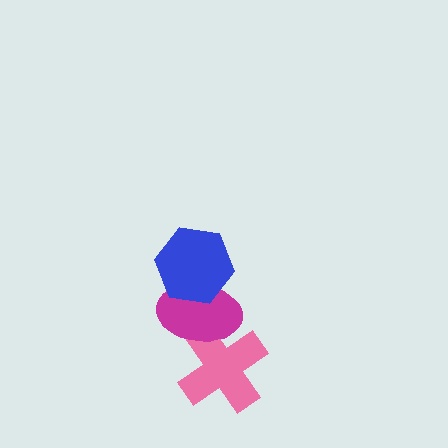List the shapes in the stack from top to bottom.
From top to bottom: the blue hexagon, the magenta ellipse, the pink cross.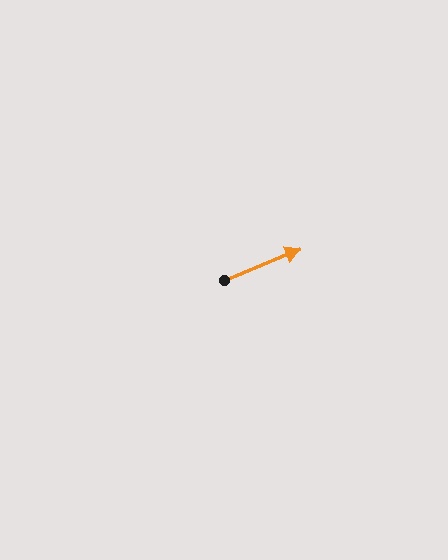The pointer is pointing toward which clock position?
Roughly 2 o'clock.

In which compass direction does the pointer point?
East.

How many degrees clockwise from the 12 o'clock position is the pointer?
Approximately 68 degrees.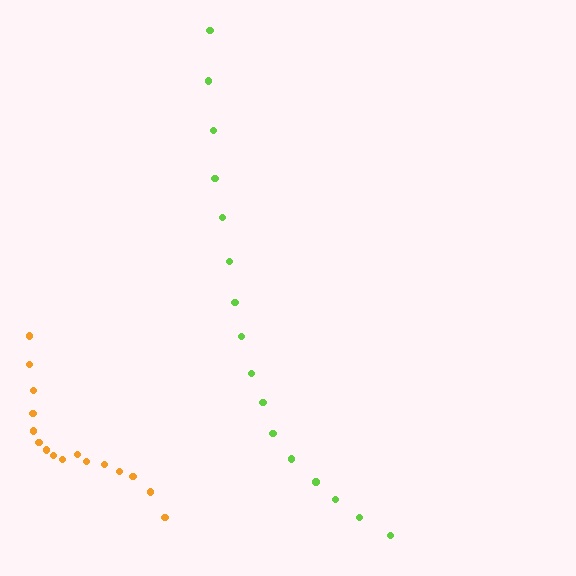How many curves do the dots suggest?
There are 2 distinct paths.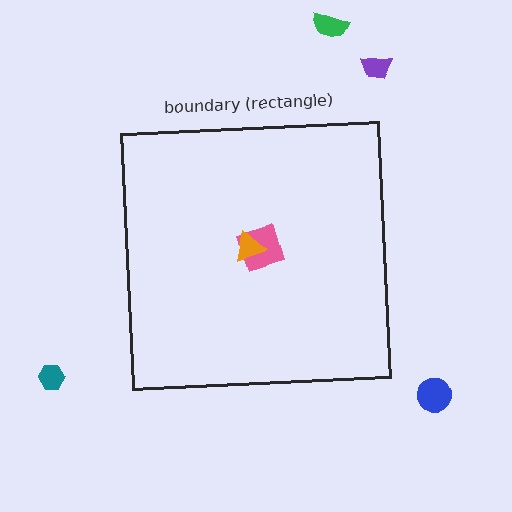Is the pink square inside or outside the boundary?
Inside.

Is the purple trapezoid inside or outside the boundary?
Outside.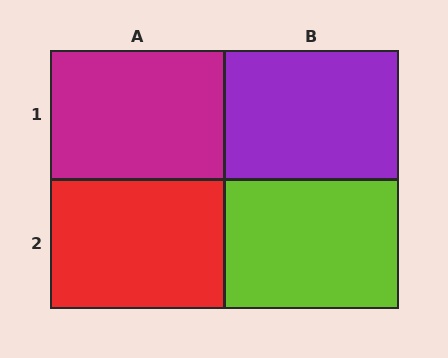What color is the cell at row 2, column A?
Red.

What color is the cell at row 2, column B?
Lime.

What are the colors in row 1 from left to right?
Magenta, purple.